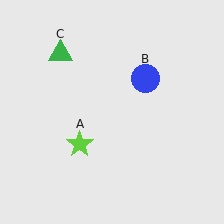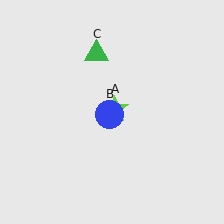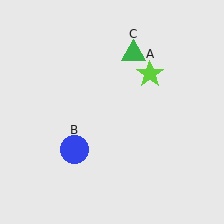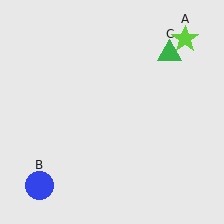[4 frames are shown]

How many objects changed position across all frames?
3 objects changed position: lime star (object A), blue circle (object B), green triangle (object C).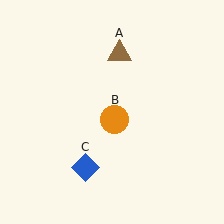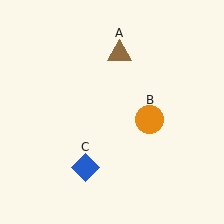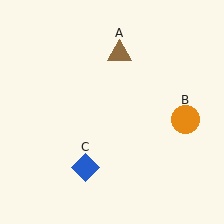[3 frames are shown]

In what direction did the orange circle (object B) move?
The orange circle (object B) moved right.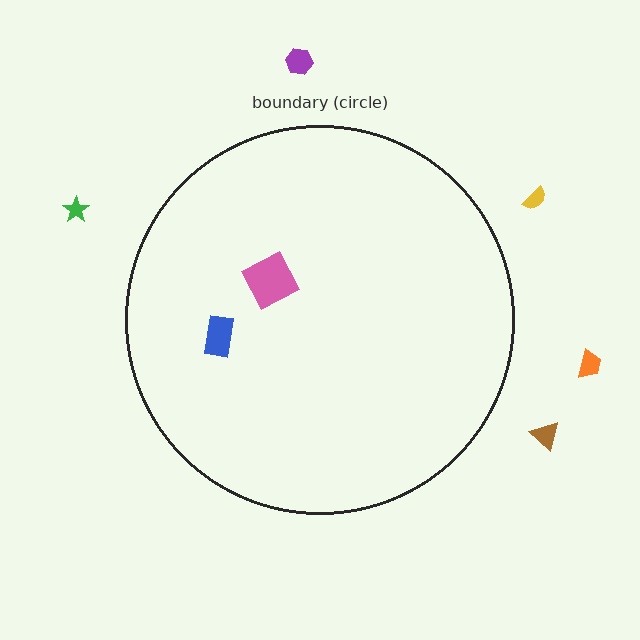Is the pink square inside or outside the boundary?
Inside.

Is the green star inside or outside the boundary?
Outside.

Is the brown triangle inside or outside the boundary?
Outside.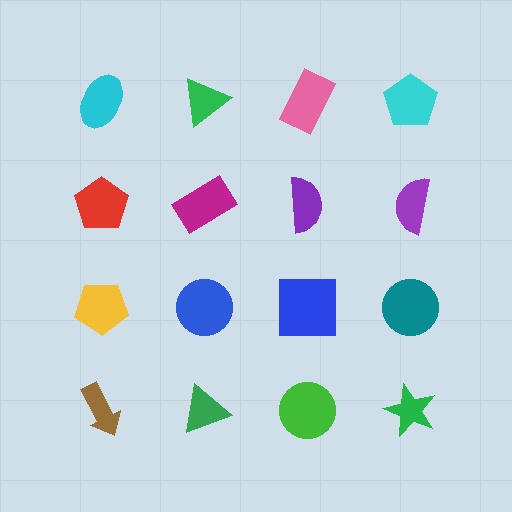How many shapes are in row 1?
4 shapes.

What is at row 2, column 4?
A purple semicircle.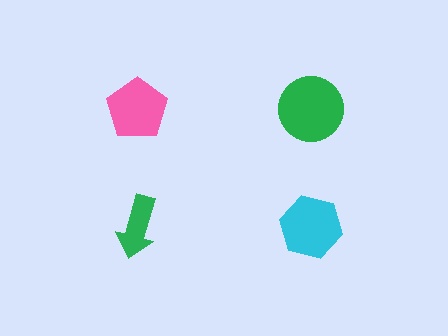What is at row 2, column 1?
A green arrow.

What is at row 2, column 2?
A cyan hexagon.